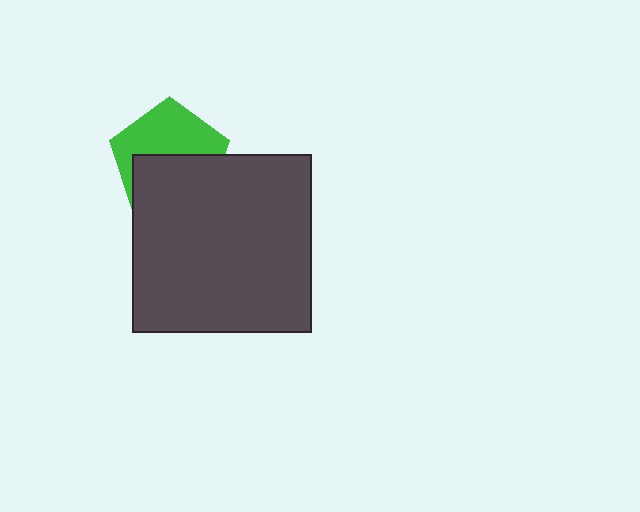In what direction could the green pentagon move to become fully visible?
The green pentagon could move up. That would shift it out from behind the dark gray square entirely.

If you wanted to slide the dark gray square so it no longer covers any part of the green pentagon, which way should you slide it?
Slide it down — that is the most direct way to separate the two shapes.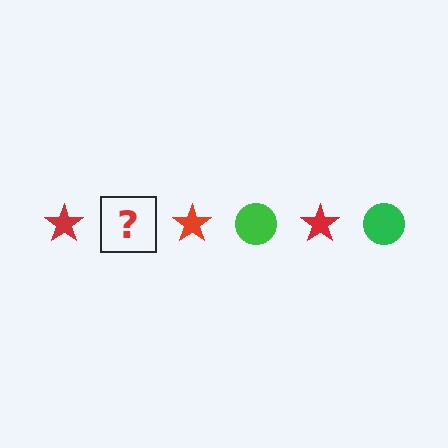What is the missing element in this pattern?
The missing element is a green circle.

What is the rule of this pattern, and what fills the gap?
The rule is that the pattern alternates between red star and green circle. The gap should be filled with a green circle.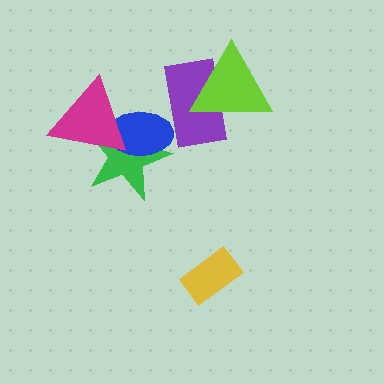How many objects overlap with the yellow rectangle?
0 objects overlap with the yellow rectangle.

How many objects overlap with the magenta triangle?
2 objects overlap with the magenta triangle.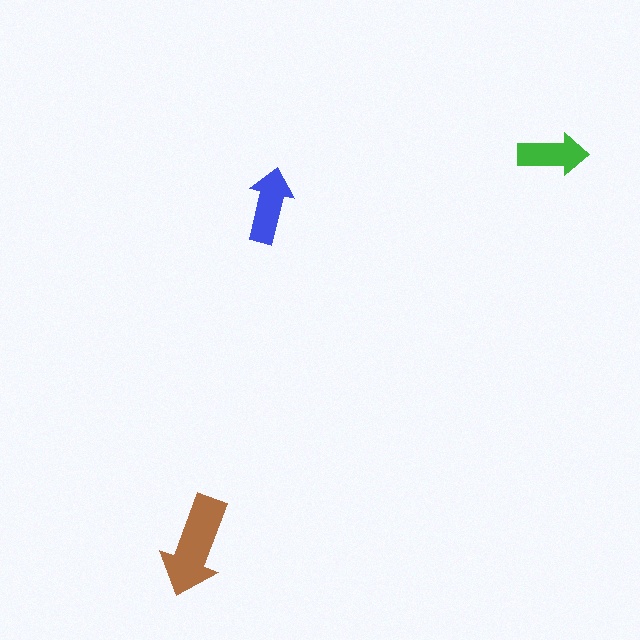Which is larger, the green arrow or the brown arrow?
The brown one.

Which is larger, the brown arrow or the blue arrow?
The brown one.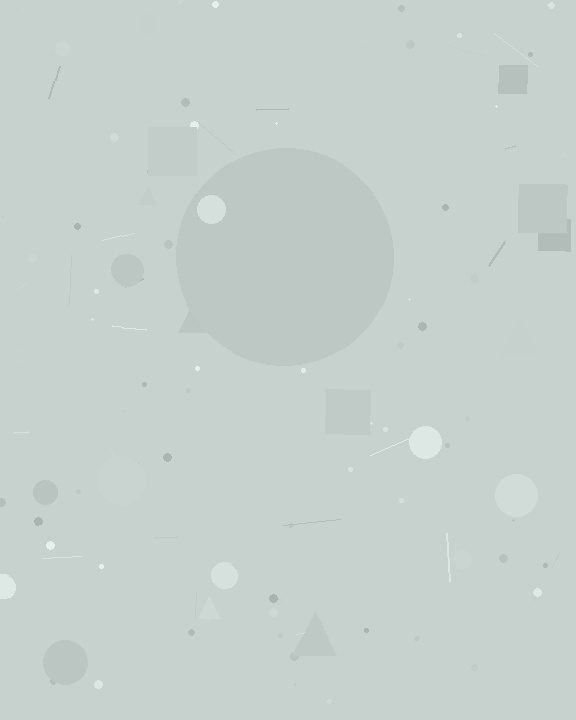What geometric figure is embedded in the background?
A circle is embedded in the background.